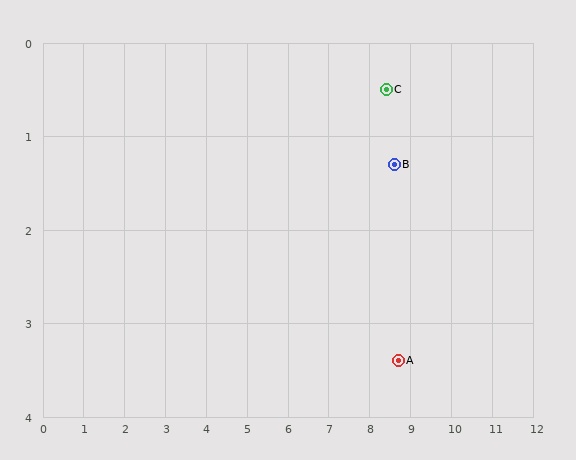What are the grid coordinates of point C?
Point C is at approximately (8.4, 0.5).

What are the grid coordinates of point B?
Point B is at approximately (8.6, 1.3).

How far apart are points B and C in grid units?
Points B and C are about 0.8 grid units apart.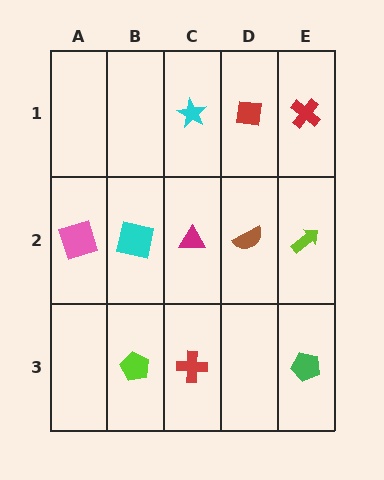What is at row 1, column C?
A cyan star.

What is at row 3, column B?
A lime pentagon.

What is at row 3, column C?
A red cross.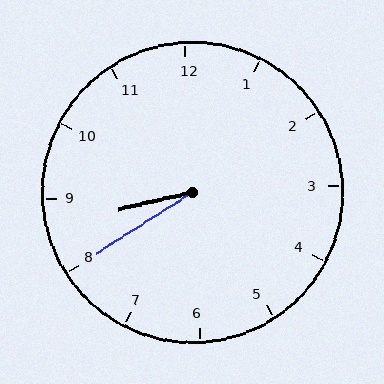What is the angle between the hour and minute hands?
Approximately 20 degrees.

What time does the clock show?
8:40.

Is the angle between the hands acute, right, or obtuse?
It is acute.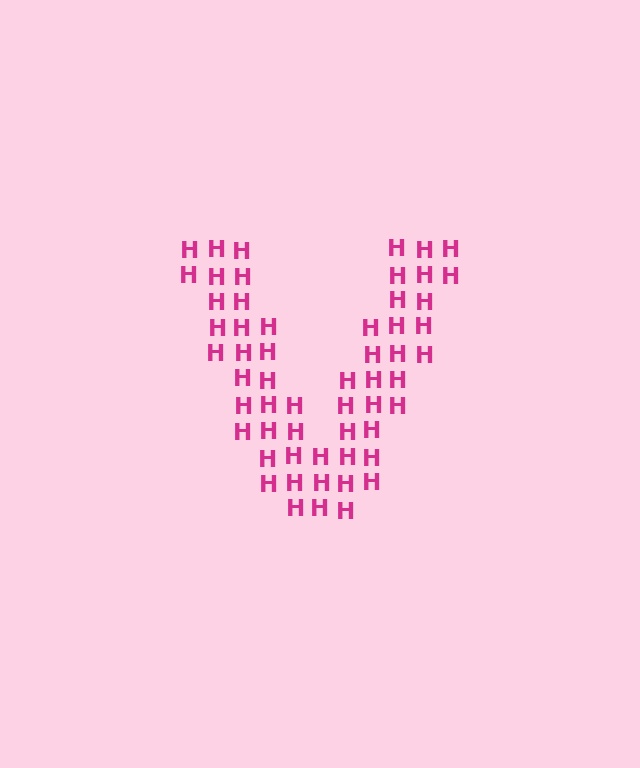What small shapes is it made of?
It is made of small letter H's.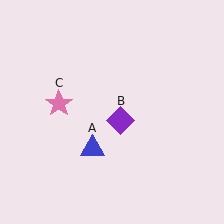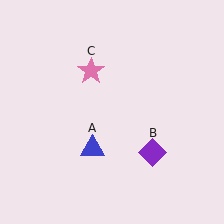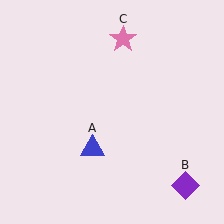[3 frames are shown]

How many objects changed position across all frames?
2 objects changed position: purple diamond (object B), pink star (object C).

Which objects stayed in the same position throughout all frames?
Blue triangle (object A) remained stationary.